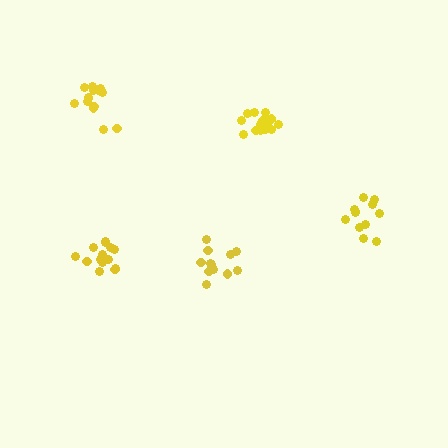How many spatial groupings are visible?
There are 5 spatial groupings.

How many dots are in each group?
Group 1: 12 dots, Group 2: 12 dots, Group 3: 15 dots, Group 4: 14 dots, Group 5: 14 dots (67 total).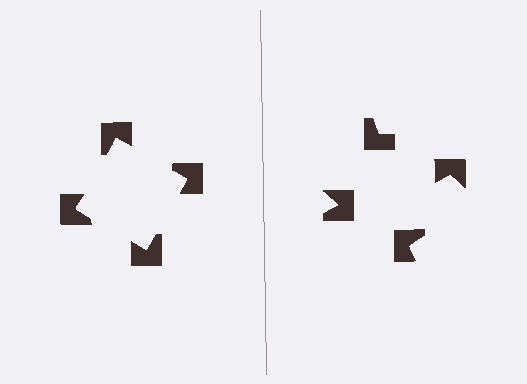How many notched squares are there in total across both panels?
8 — 4 on each side.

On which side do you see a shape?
An illusory square appears on the left side. On the right side the wedge cuts are rotated, so no coherent shape forms.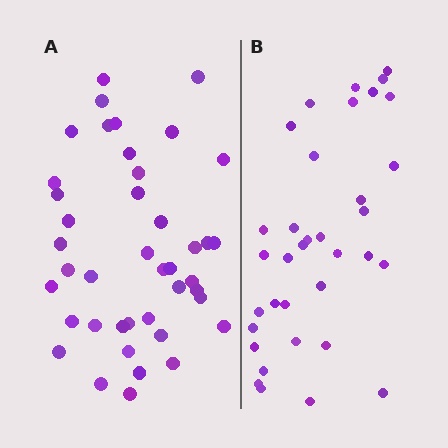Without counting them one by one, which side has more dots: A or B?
Region A (the left region) has more dots.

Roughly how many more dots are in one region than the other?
Region A has roughly 8 or so more dots than region B.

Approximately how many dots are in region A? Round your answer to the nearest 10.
About 40 dots. (The exact count is 42, which rounds to 40.)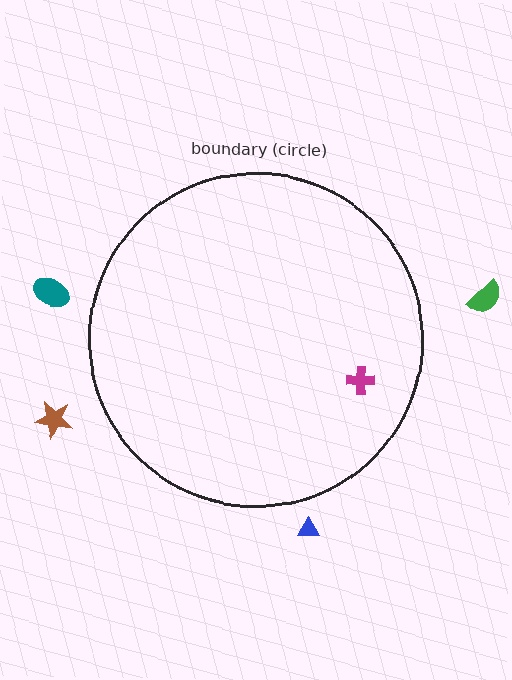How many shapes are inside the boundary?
1 inside, 4 outside.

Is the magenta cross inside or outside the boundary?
Inside.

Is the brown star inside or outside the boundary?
Outside.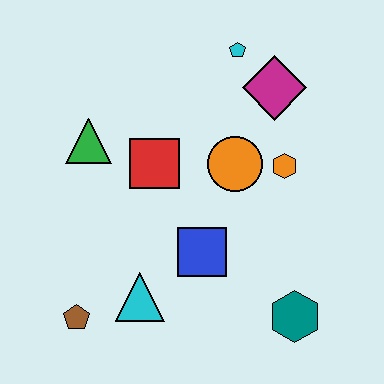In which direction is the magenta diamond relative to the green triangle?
The magenta diamond is to the right of the green triangle.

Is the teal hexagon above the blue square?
No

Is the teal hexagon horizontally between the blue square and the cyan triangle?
No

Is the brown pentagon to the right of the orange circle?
No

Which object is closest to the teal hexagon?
The blue square is closest to the teal hexagon.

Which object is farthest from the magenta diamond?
The brown pentagon is farthest from the magenta diamond.